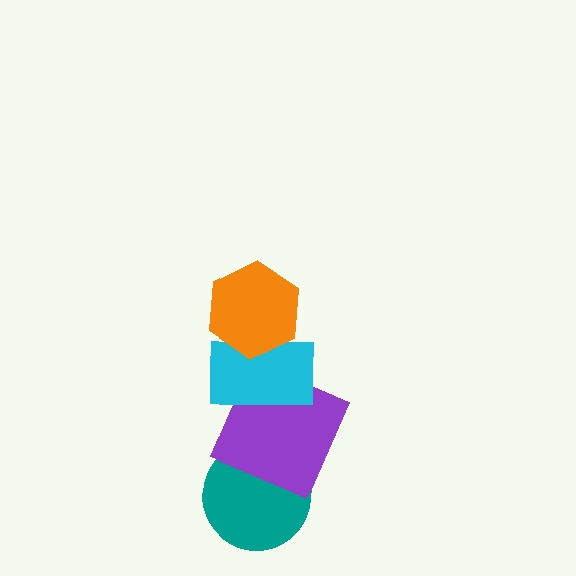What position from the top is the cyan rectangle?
The cyan rectangle is 2nd from the top.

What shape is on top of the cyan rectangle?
The orange hexagon is on top of the cyan rectangle.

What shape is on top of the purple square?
The cyan rectangle is on top of the purple square.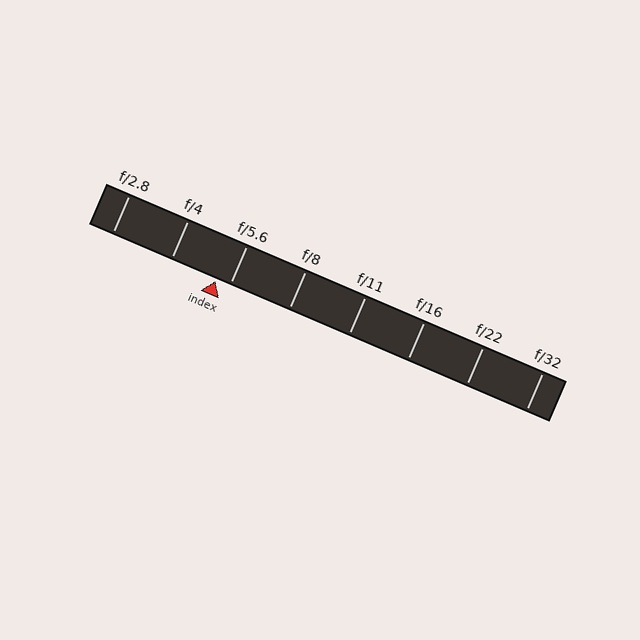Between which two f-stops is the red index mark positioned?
The index mark is between f/4 and f/5.6.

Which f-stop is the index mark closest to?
The index mark is closest to f/5.6.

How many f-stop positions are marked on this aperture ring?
There are 8 f-stop positions marked.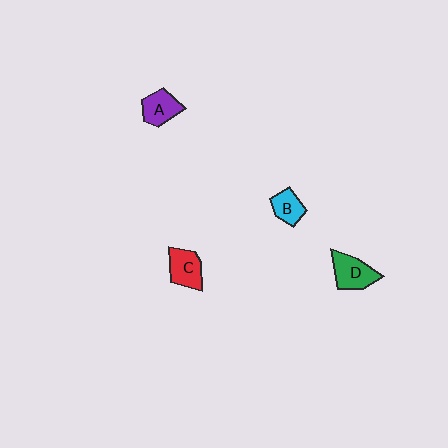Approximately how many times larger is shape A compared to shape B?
Approximately 1.2 times.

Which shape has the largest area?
Shape D (green).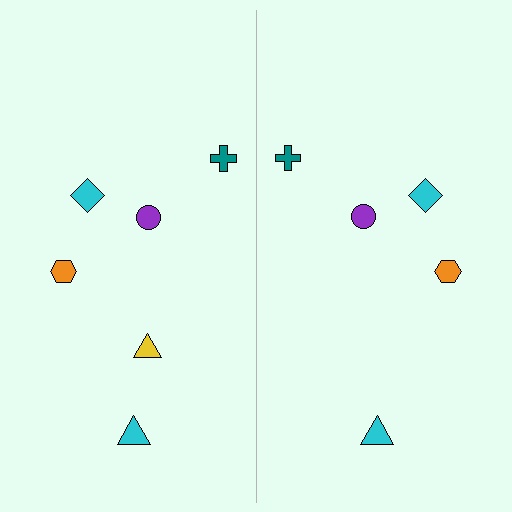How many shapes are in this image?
There are 11 shapes in this image.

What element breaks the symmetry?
A yellow triangle is missing from the right side.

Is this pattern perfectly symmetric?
No, the pattern is not perfectly symmetric. A yellow triangle is missing from the right side.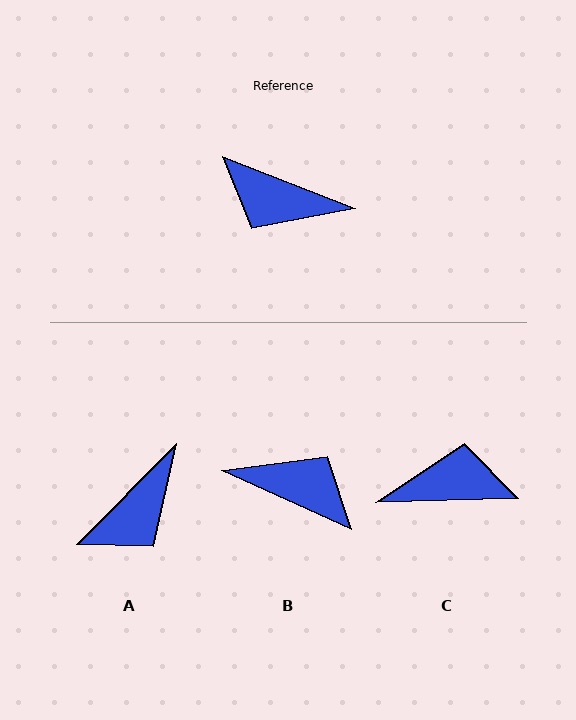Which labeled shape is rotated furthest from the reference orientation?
B, about 177 degrees away.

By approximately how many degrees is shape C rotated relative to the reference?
Approximately 158 degrees clockwise.